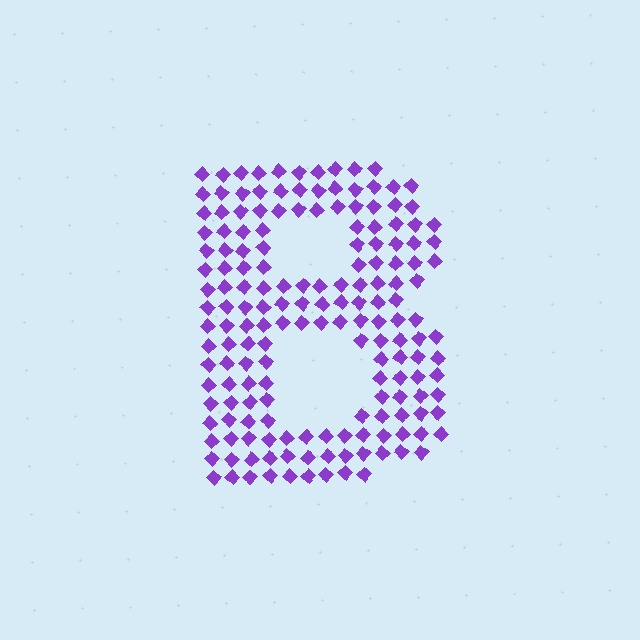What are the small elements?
The small elements are diamonds.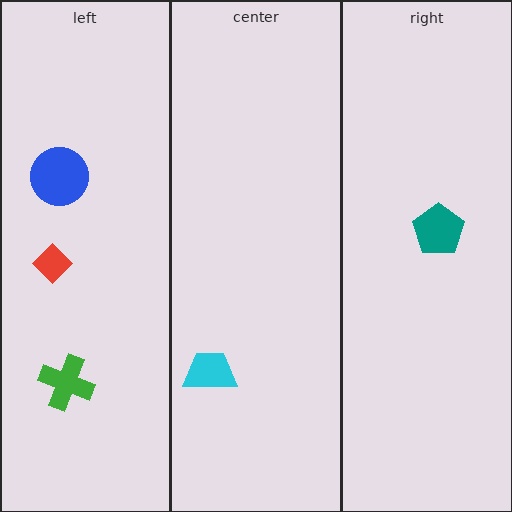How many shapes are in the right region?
1.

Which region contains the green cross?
The left region.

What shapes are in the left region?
The green cross, the red diamond, the blue circle.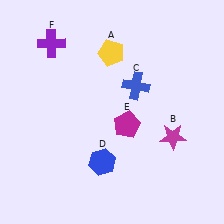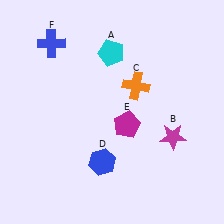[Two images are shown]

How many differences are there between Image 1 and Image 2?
There are 3 differences between the two images.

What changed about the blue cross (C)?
In Image 1, C is blue. In Image 2, it changed to orange.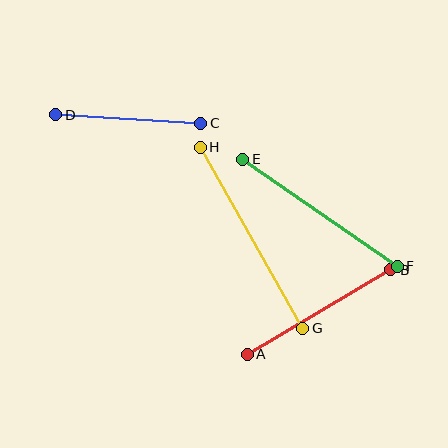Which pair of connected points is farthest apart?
Points G and H are farthest apart.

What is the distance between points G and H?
The distance is approximately 208 pixels.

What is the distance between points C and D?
The distance is approximately 145 pixels.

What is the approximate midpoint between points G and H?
The midpoint is at approximately (252, 238) pixels.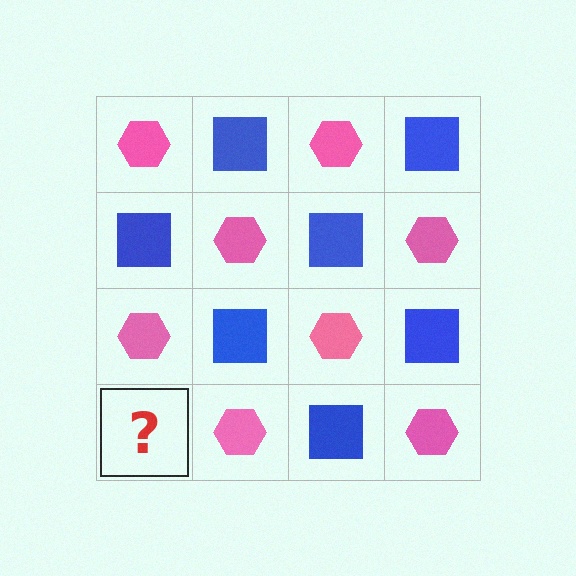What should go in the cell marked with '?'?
The missing cell should contain a blue square.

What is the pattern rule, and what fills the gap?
The rule is that it alternates pink hexagon and blue square in a checkerboard pattern. The gap should be filled with a blue square.